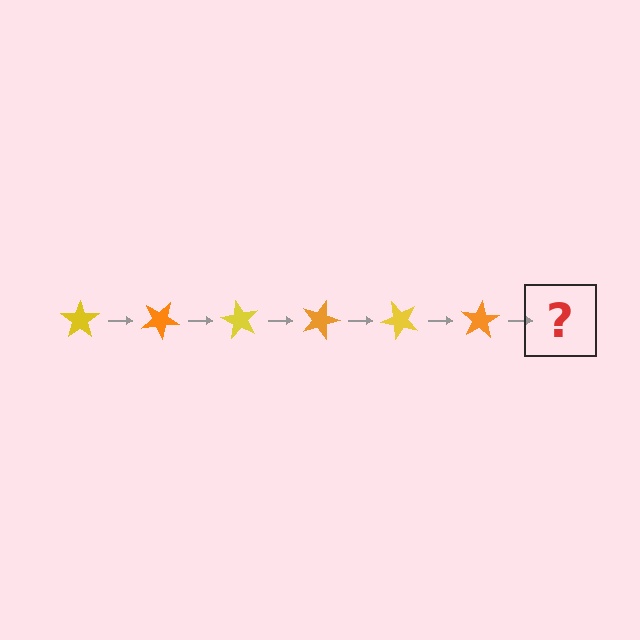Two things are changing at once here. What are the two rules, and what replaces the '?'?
The two rules are that it rotates 30 degrees each step and the color cycles through yellow and orange. The '?' should be a yellow star, rotated 180 degrees from the start.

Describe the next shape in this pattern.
It should be a yellow star, rotated 180 degrees from the start.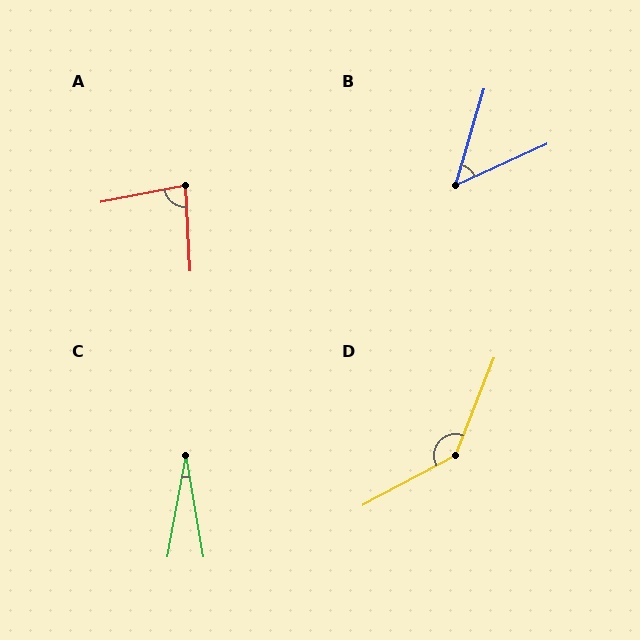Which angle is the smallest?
C, at approximately 20 degrees.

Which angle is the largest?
D, at approximately 139 degrees.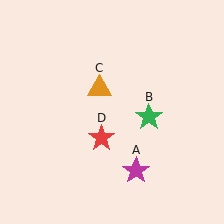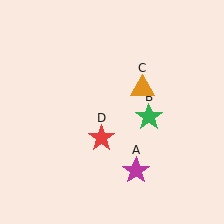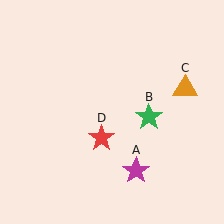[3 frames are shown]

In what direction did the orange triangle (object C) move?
The orange triangle (object C) moved right.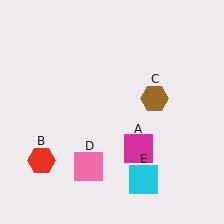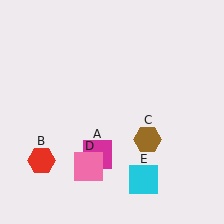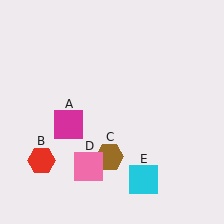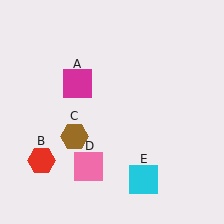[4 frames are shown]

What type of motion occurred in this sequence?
The magenta square (object A), brown hexagon (object C) rotated clockwise around the center of the scene.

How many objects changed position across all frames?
2 objects changed position: magenta square (object A), brown hexagon (object C).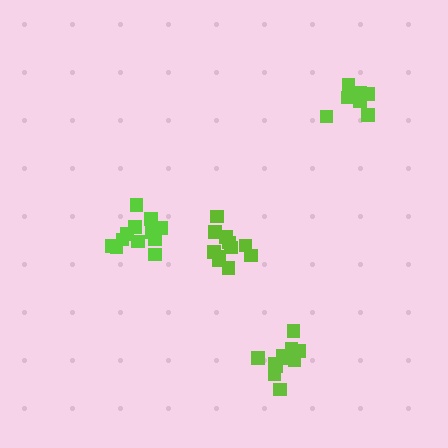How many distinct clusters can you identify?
There are 4 distinct clusters.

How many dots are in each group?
Group 1: 11 dots, Group 2: 12 dots, Group 3: 11 dots, Group 4: 8 dots (42 total).